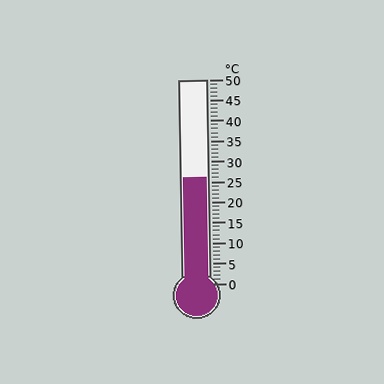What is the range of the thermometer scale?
The thermometer scale ranges from 0°C to 50°C.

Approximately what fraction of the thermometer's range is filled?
The thermometer is filled to approximately 50% of its range.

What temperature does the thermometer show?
The thermometer shows approximately 26°C.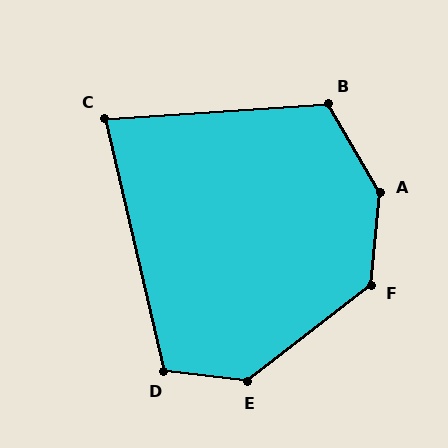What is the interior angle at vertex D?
Approximately 110 degrees (obtuse).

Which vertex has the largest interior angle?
A, at approximately 144 degrees.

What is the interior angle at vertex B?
Approximately 117 degrees (obtuse).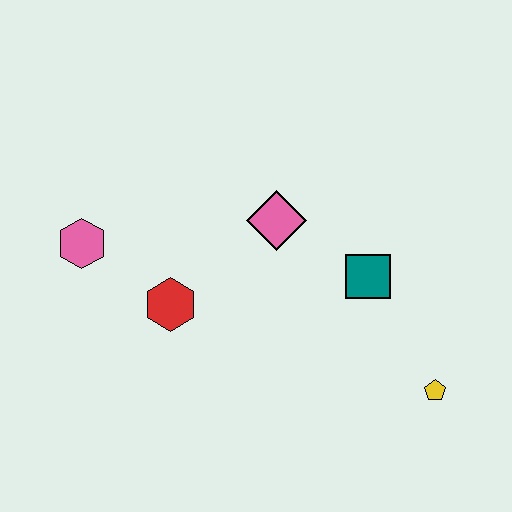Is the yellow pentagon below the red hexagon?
Yes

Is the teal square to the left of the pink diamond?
No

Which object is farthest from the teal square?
The pink hexagon is farthest from the teal square.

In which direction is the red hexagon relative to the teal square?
The red hexagon is to the left of the teal square.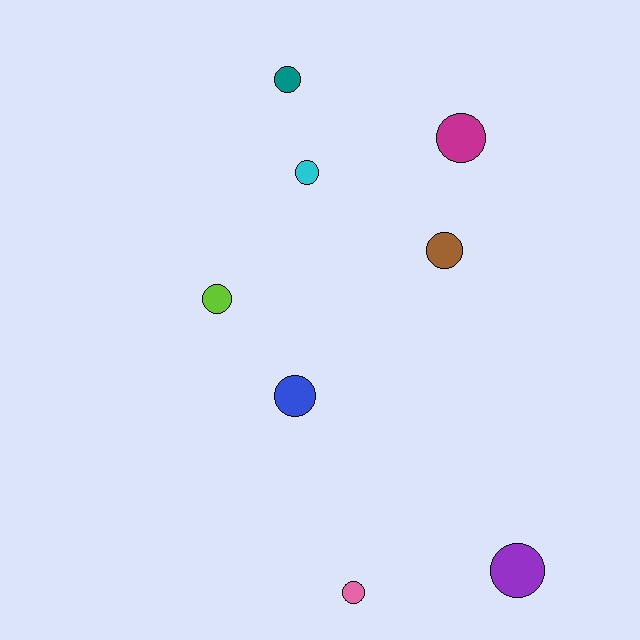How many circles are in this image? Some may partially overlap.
There are 8 circles.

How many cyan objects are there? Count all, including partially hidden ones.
There is 1 cyan object.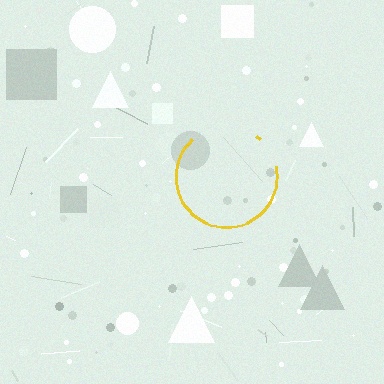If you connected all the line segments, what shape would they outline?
They would outline a circle.